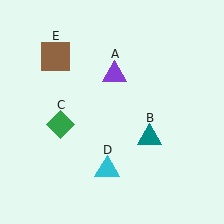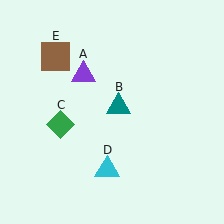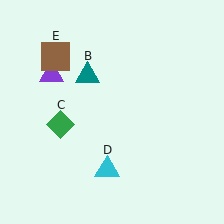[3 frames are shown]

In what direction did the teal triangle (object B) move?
The teal triangle (object B) moved up and to the left.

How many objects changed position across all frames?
2 objects changed position: purple triangle (object A), teal triangle (object B).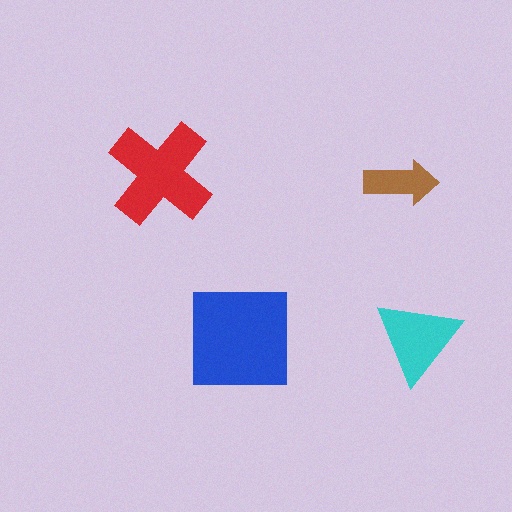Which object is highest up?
The red cross is topmost.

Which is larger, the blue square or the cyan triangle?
The blue square.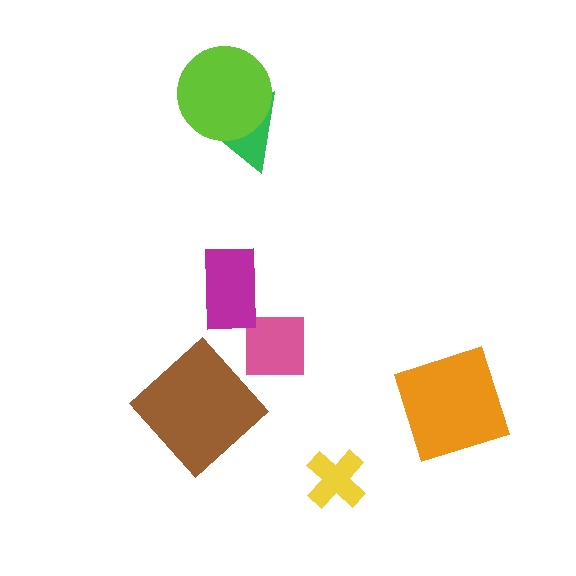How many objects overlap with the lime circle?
1 object overlaps with the lime circle.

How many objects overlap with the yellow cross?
0 objects overlap with the yellow cross.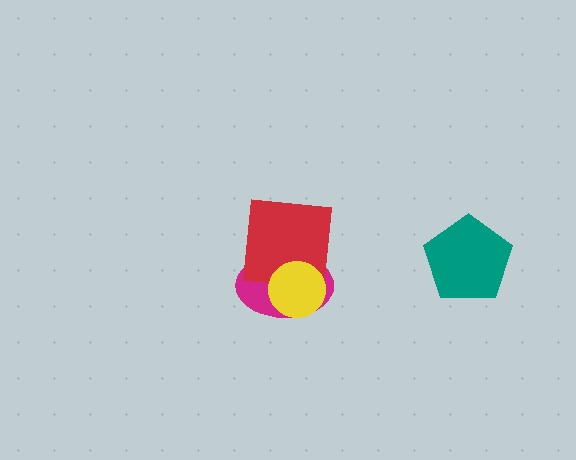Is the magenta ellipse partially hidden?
Yes, it is partially covered by another shape.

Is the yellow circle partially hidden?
No, no other shape covers it.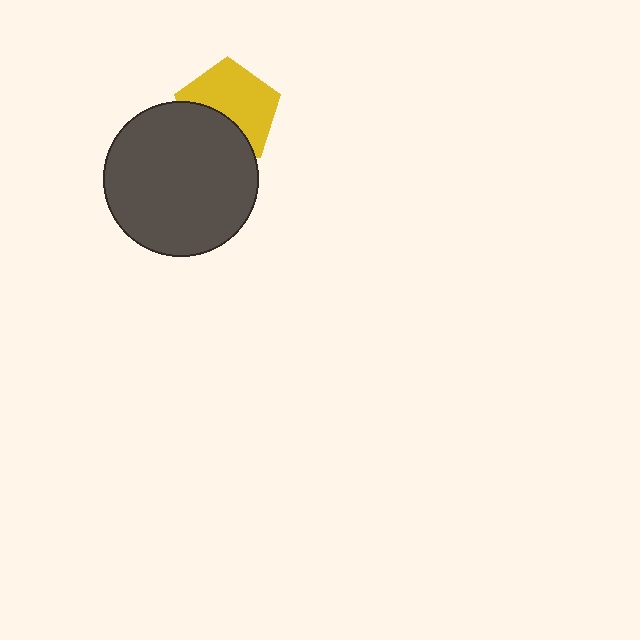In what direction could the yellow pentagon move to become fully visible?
The yellow pentagon could move up. That would shift it out from behind the dark gray circle entirely.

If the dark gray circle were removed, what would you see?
You would see the complete yellow pentagon.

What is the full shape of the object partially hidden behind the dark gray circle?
The partially hidden object is a yellow pentagon.